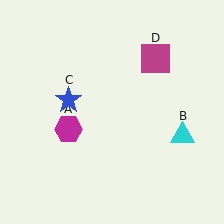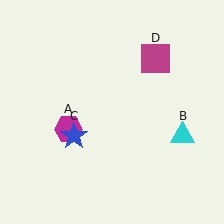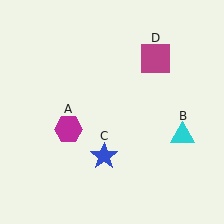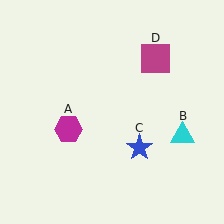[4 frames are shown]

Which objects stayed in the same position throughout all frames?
Magenta hexagon (object A) and cyan triangle (object B) and magenta square (object D) remained stationary.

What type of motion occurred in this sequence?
The blue star (object C) rotated counterclockwise around the center of the scene.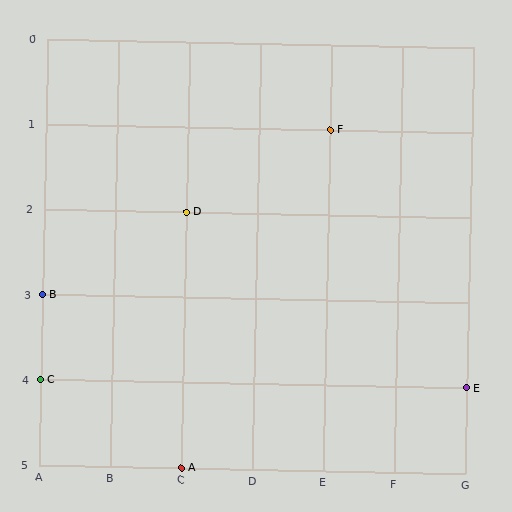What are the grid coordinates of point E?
Point E is at grid coordinates (G, 4).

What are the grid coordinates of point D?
Point D is at grid coordinates (C, 2).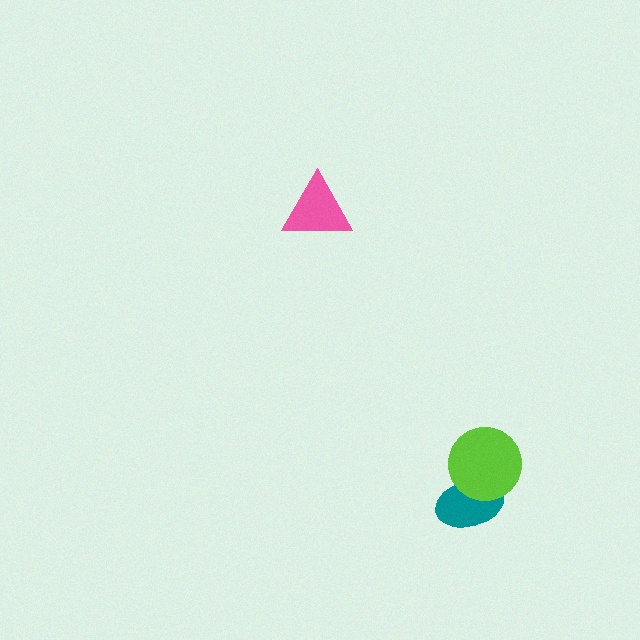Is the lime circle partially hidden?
No, no other shape covers it.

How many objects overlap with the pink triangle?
0 objects overlap with the pink triangle.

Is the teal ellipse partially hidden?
Yes, it is partially covered by another shape.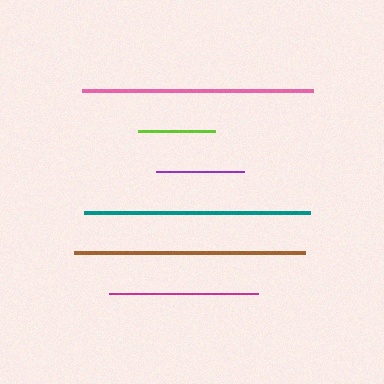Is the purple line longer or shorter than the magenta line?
The magenta line is longer than the purple line.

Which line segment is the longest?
The brown line is the longest at approximately 231 pixels.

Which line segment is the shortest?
The lime line is the shortest at approximately 77 pixels.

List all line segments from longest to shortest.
From longest to shortest: brown, pink, teal, magenta, purple, lime.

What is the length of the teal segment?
The teal segment is approximately 226 pixels long.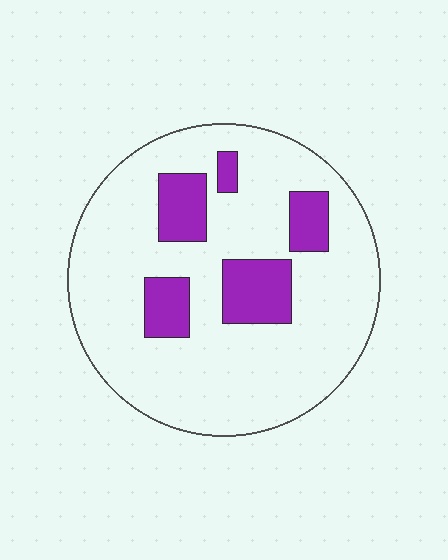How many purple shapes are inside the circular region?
5.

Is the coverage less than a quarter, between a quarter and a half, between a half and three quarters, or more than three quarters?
Less than a quarter.